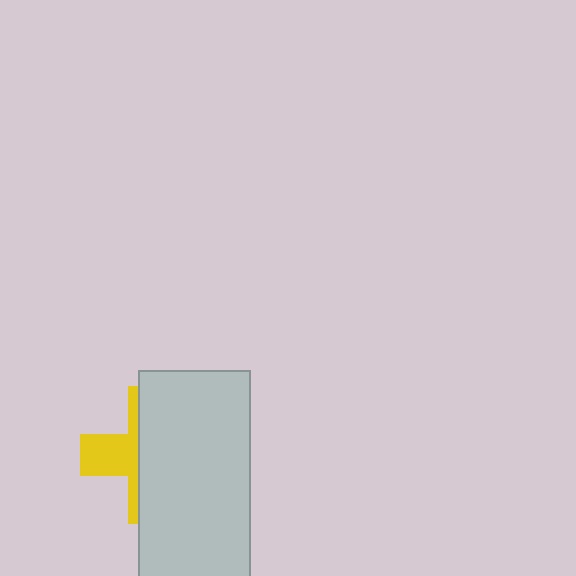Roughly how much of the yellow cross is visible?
A small part of it is visible (roughly 35%).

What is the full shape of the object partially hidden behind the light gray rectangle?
The partially hidden object is a yellow cross.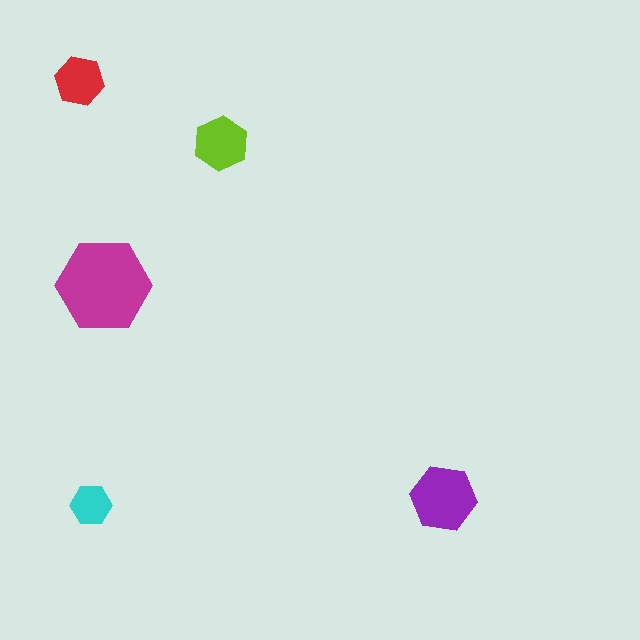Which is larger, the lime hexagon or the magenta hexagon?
The magenta one.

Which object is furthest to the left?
The red hexagon is leftmost.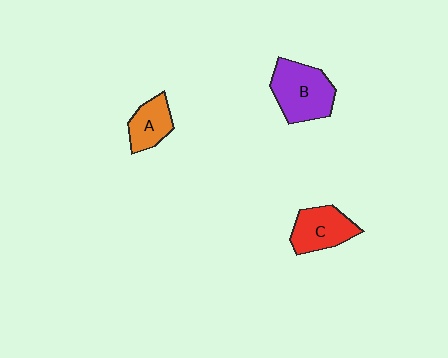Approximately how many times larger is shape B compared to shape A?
Approximately 1.7 times.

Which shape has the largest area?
Shape B (purple).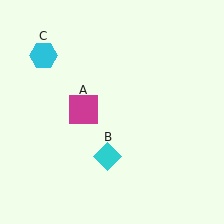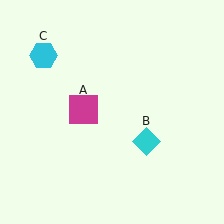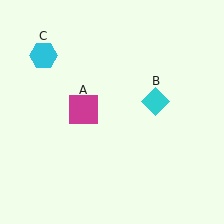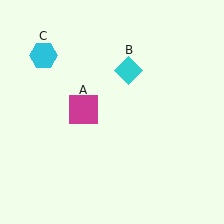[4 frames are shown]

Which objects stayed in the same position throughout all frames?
Magenta square (object A) and cyan hexagon (object C) remained stationary.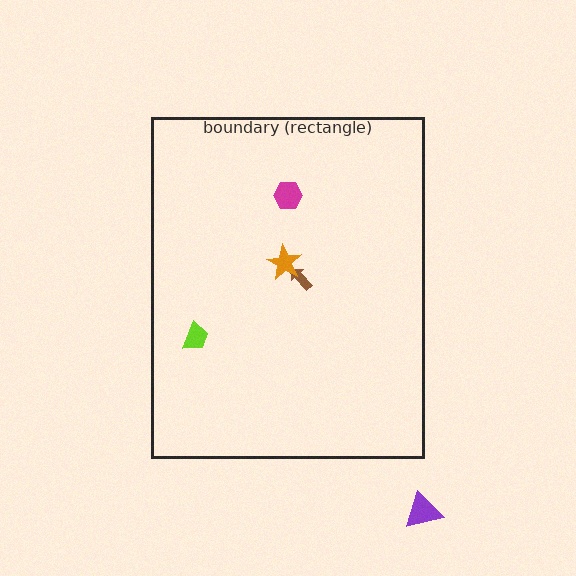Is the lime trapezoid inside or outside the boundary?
Inside.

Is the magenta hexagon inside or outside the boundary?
Inside.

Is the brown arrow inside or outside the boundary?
Inside.